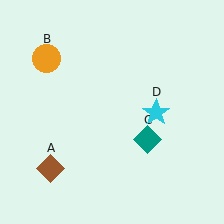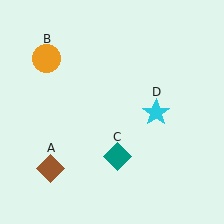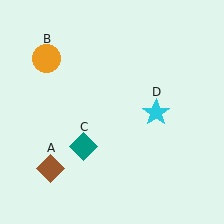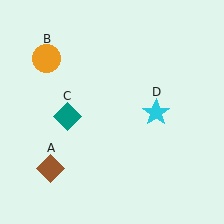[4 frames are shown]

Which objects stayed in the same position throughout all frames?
Brown diamond (object A) and orange circle (object B) and cyan star (object D) remained stationary.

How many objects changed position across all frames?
1 object changed position: teal diamond (object C).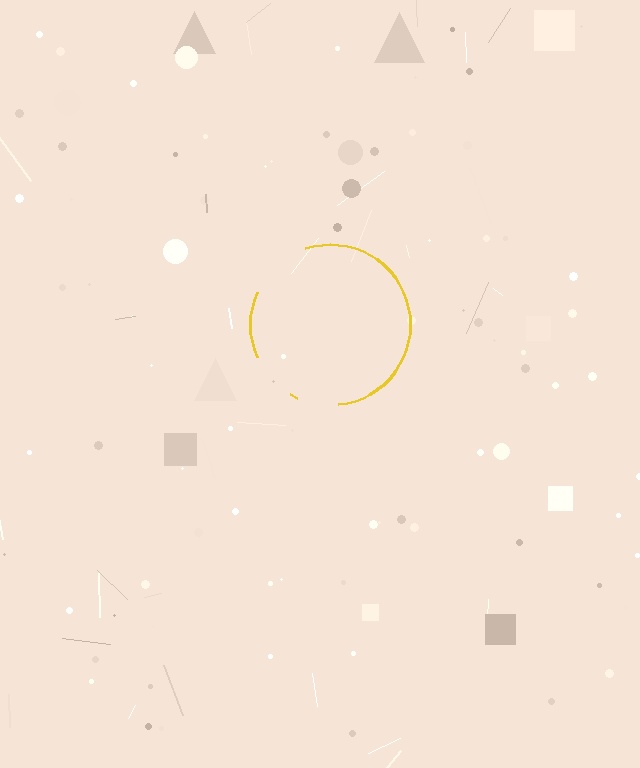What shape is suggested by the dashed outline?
The dashed outline suggests a circle.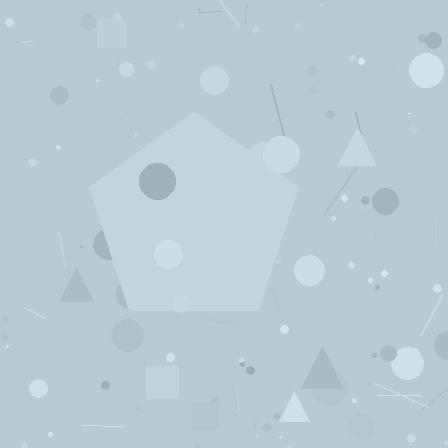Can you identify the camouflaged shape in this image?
The camouflaged shape is a pentagon.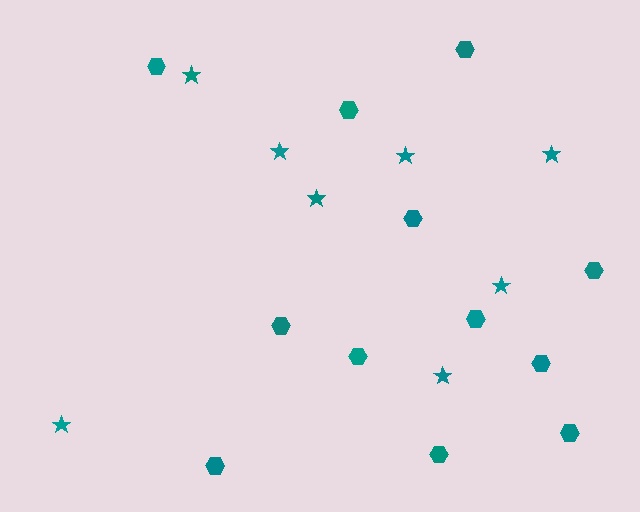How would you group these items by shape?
There are 2 groups: one group of stars (8) and one group of hexagons (12).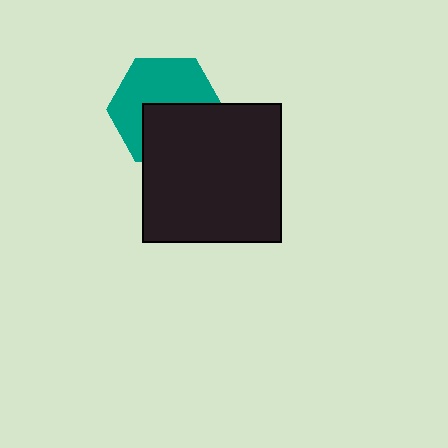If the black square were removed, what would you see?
You would see the complete teal hexagon.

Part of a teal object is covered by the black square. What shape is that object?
It is a hexagon.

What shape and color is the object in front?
The object in front is a black square.